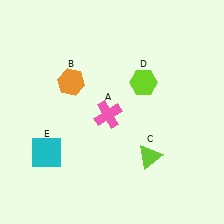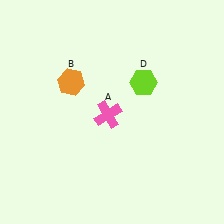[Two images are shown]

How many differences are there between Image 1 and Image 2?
There are 2 differences between the two images.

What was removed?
The cyan square (E), the lime triangle (C) were removed in Image 2.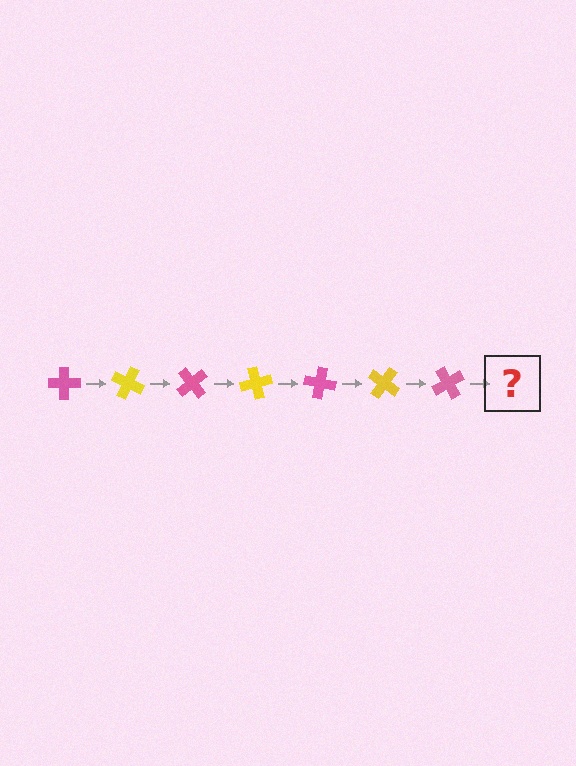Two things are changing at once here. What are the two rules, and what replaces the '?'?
The two rules are that it rotates 25 degrees each step and the color cycles through pink and yellow. The '?' should be a yellow cross, rotated 175 degrees from the start.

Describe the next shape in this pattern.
It should be a yellow cross, rotated 175 degrees from the start.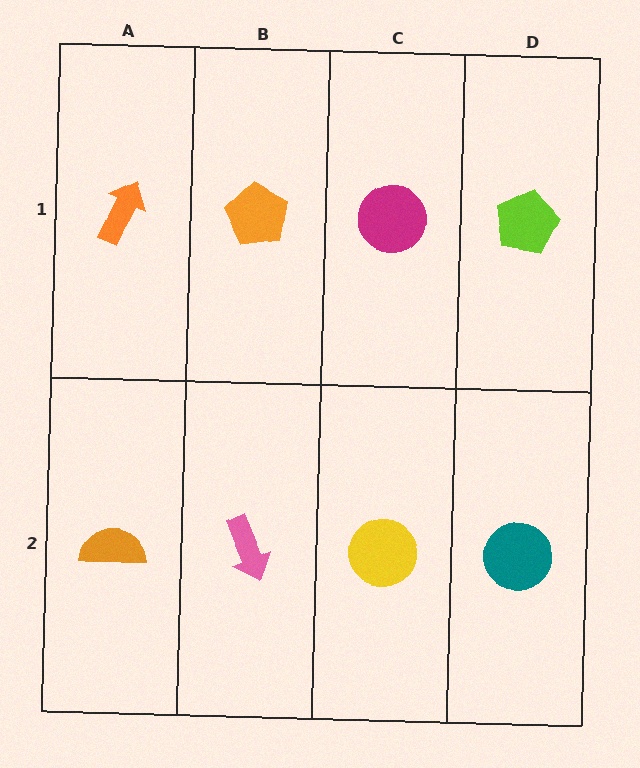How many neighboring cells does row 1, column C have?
3.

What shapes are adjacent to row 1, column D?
A teal circle (row 2, column D), a magenta circle (row 1, column C).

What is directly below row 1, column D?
A teal circle.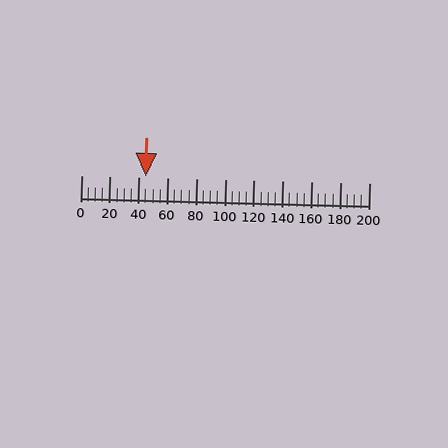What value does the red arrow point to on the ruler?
The red arrow points to approximately 45.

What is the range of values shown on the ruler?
The ruler shows values from 0 to 200.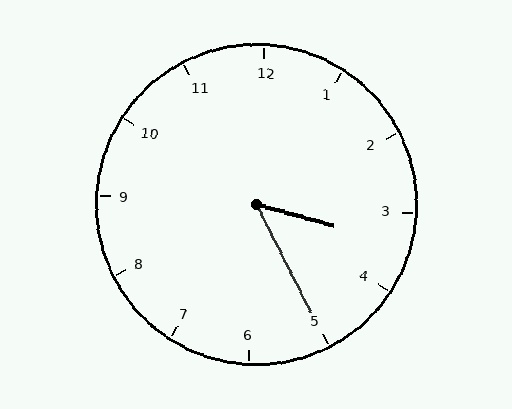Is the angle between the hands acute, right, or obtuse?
It is acute.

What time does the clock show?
3:25.